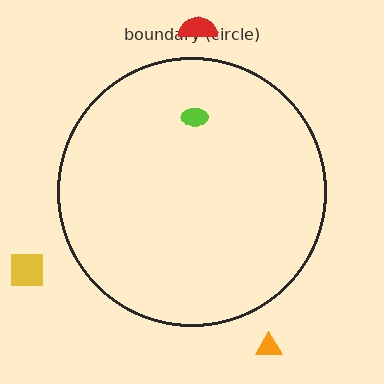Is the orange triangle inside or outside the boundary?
Outside.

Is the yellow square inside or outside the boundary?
Outside.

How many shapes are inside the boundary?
1 inside, 3 outside.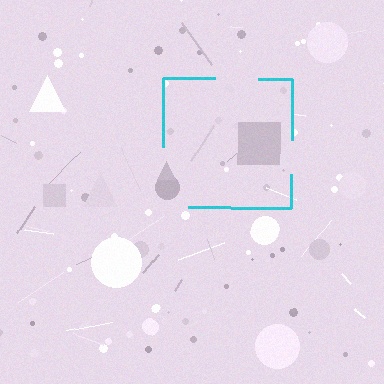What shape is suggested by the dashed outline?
The dashed outline suggests a square.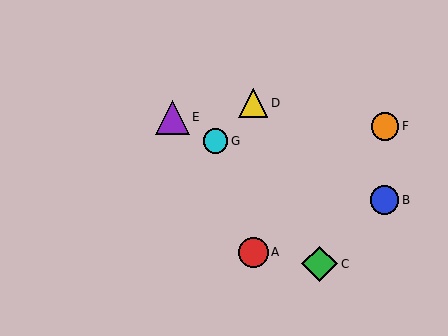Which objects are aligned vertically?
Objects A, D are aligned vertically.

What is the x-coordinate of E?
Object E is at x≈172.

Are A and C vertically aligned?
No, A is at x≈253 and C is at x≈320.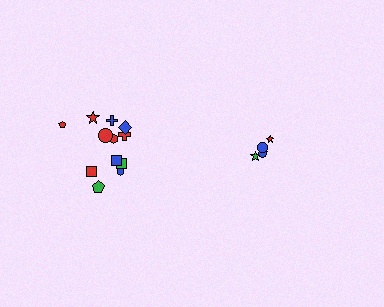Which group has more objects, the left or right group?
The left group.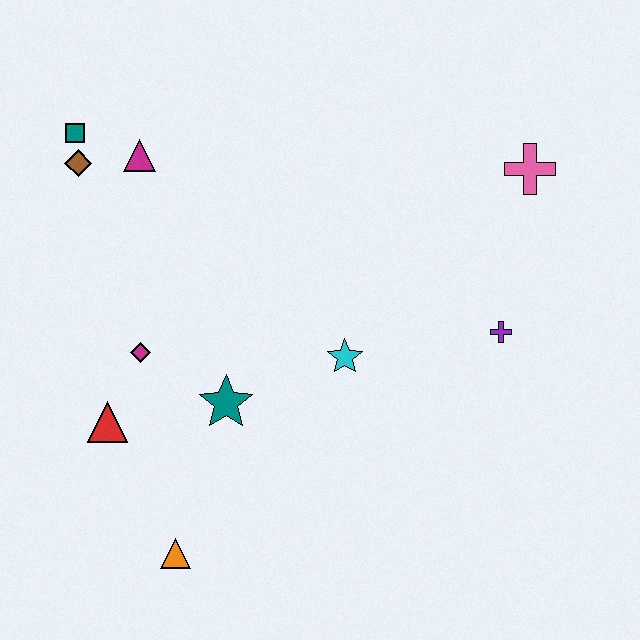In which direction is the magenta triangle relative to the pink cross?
The magenta triangle is to the left of the pink cross.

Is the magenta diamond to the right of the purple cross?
No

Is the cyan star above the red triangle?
Yes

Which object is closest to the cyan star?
The teal star is closest to the cyan star.